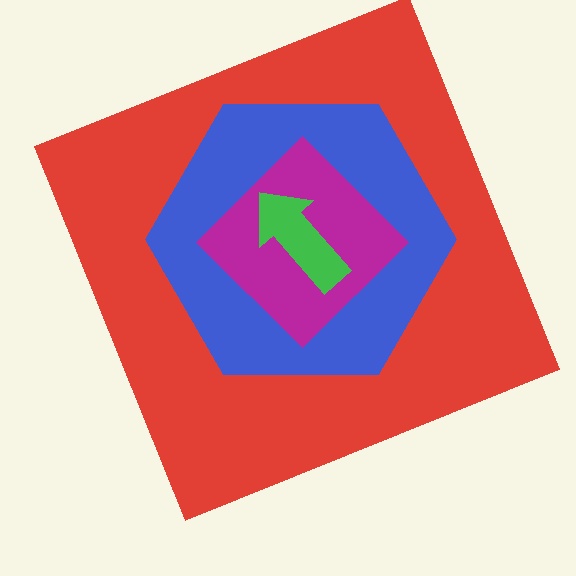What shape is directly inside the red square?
The blue hexagon.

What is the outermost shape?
The red square.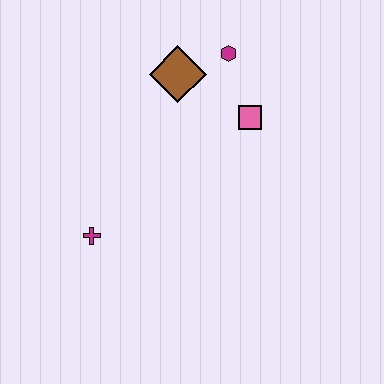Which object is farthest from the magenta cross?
The magenta hexagon is farthest from the magenta cross.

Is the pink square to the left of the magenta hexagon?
No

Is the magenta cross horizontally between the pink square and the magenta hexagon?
No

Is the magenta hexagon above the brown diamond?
Yes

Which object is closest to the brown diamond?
The magenta hexagon is closest to the brown diamond.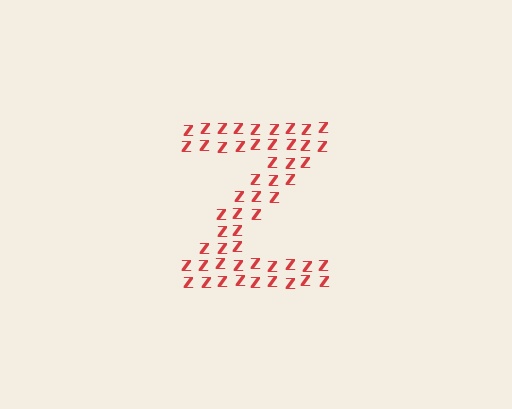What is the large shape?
The large shape is the letter Z.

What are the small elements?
The small elements are letter Z's.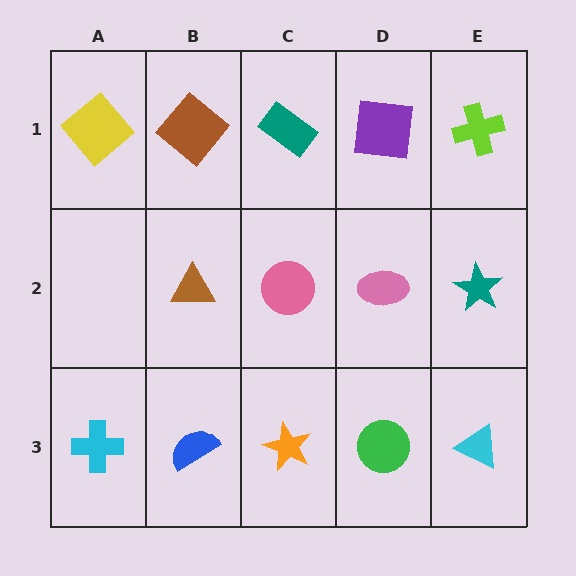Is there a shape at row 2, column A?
No, that cell is empty.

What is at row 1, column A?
A yellow diamond.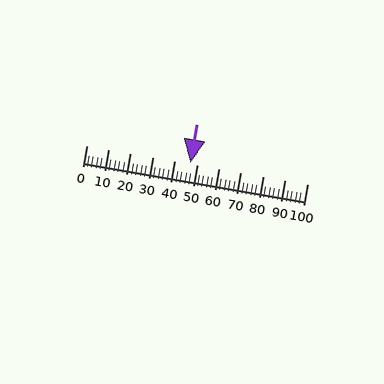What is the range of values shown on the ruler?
The ruler shows values from 0 to 100.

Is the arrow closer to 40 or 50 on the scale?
The arrow is closer to 50.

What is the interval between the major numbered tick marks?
The major tick marks are spaced 10 units apart.